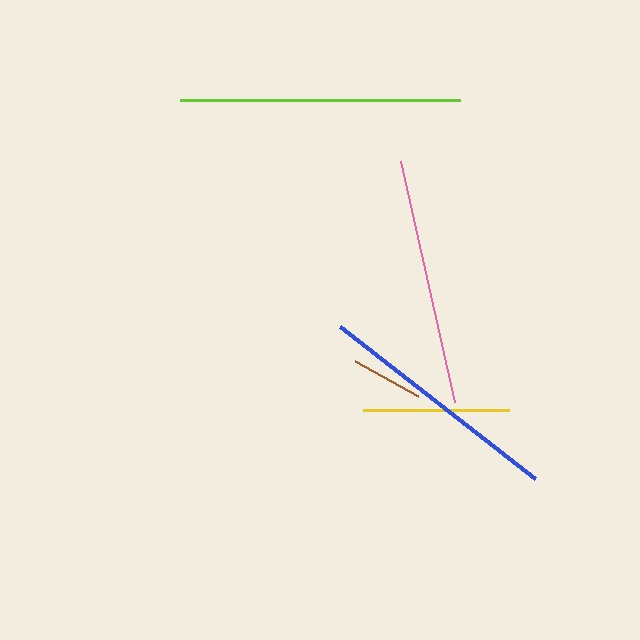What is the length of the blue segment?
The blue segment is approximately 248 pixels long.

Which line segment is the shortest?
The brown line is the shortest at approximately 72 pixels.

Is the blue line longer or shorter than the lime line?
The lime line is longer than the blue line.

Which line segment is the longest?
The lime line is the longest at approximately 280 pixels.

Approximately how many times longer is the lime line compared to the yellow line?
The lime line is approximately 1.9 times the length of the yellow line.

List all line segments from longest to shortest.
From longest to shortest: lime, blue, pink, yellow, brown.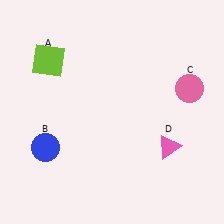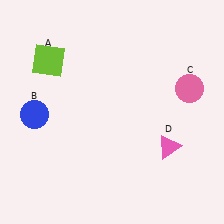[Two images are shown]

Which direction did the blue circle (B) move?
The blue circle (B) moved up.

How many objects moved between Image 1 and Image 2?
1 object moved between the two images.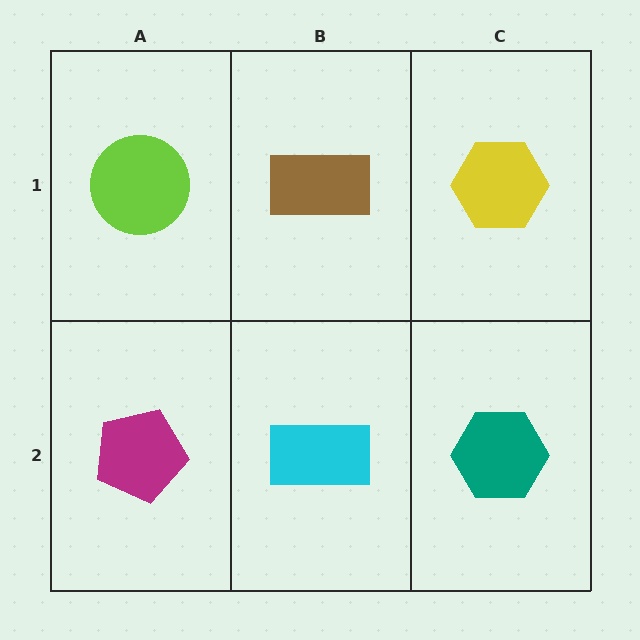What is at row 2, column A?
A magenta pentagon.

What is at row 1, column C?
A yellow hexagon.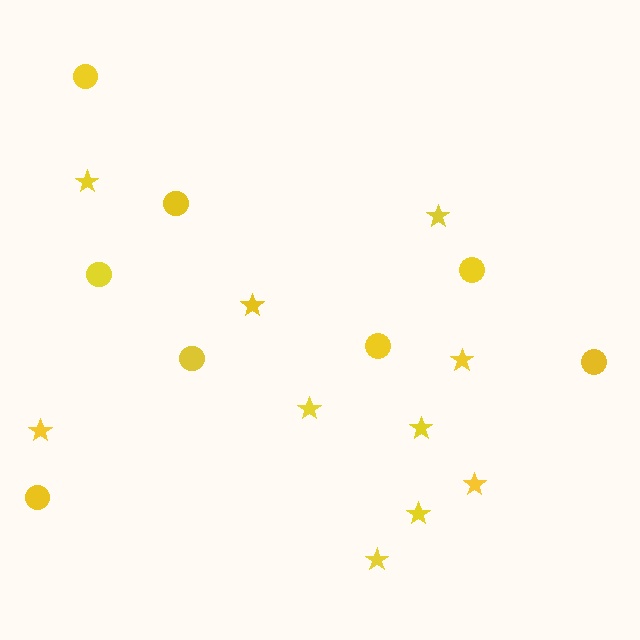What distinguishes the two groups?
There are 2 groups: one group of circles (8) and one group of stars (10).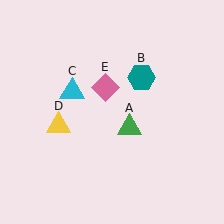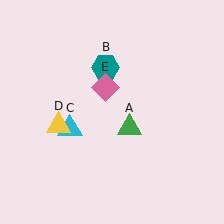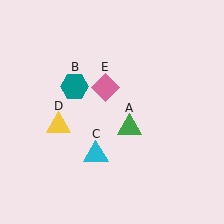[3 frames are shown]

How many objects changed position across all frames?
2 objects changed position: teal hexagon (object B), cyan triangle (object C).